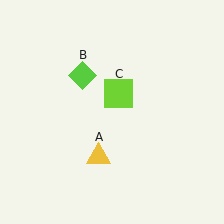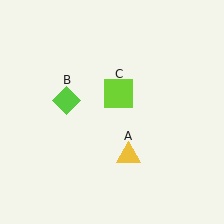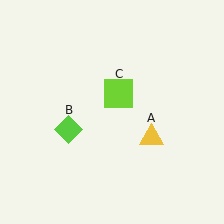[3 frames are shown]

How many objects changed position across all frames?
2 objects changed position: yellow triangle (object A), lime diamond (object B).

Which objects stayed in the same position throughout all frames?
Lime square (object C) remained stationary.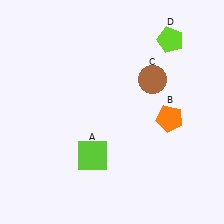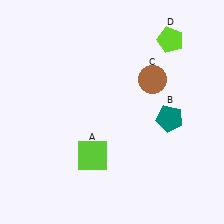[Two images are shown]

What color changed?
The pentagon (B) changed from orange in Image 1 to teal in Image 2.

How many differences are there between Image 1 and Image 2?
There is 1 difference between the two images.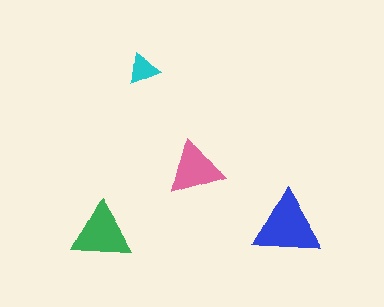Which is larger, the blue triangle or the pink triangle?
The blue one.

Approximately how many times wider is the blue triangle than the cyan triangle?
About 2 times wider.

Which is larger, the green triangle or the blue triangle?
The blue one.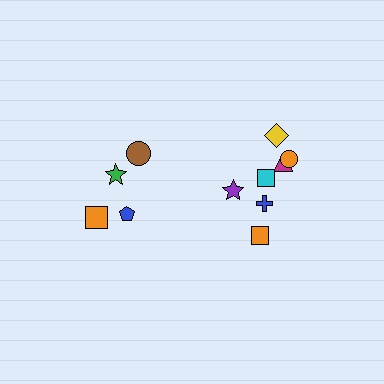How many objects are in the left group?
There are 4 objects.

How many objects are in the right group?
There are 7 objects.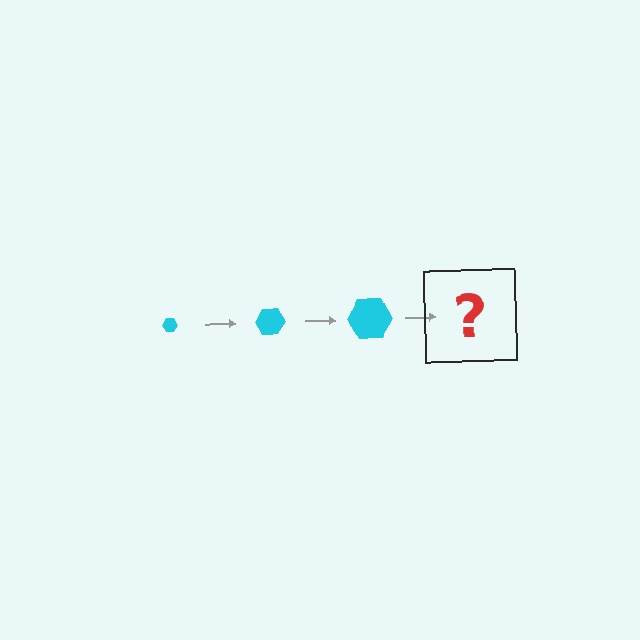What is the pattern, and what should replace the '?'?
The pattern is that the hexagon gets progressively larger each step. The '?' should be a cyan hexagon, larger than the previous one.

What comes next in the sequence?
The next element should be a cyan hexagon, larger than the previous one.